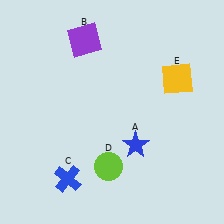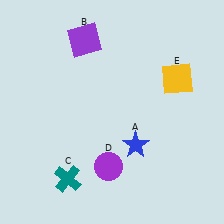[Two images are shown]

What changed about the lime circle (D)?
In Image 1, D is lime. In Image 2, it changed to purple.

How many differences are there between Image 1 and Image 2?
There are 2 differences between the two images.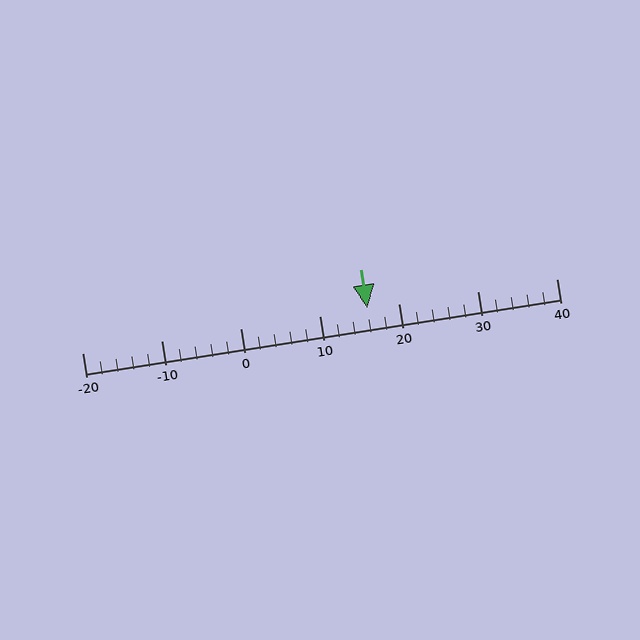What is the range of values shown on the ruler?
The ruler shows values from -20 to 40.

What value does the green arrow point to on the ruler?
The green arrow points to approximately 16.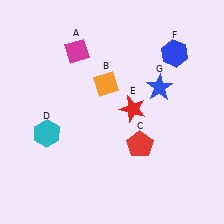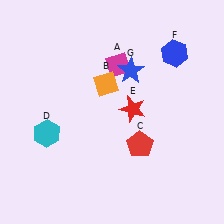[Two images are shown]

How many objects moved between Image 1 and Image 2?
2 objects moved between the two images.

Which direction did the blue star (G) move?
The blue star (G) moved left.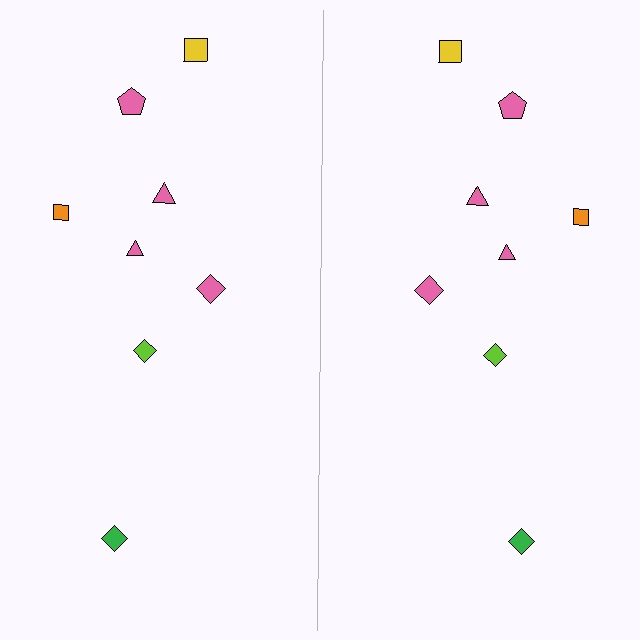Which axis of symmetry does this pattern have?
The pattern has a vertical axis of symmetry running through the center of the image.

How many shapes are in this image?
There are 16 shapes in this image.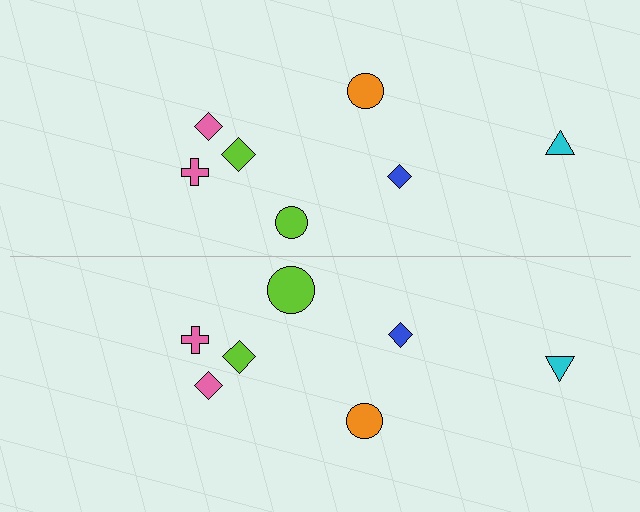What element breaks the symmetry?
The lime circle on the bottom side has a different size than its mirror counterpart.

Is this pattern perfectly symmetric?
No, the pattern is not perfectly symmetric. The lime circle on the bottom side has a different size than its mirror counterpart.